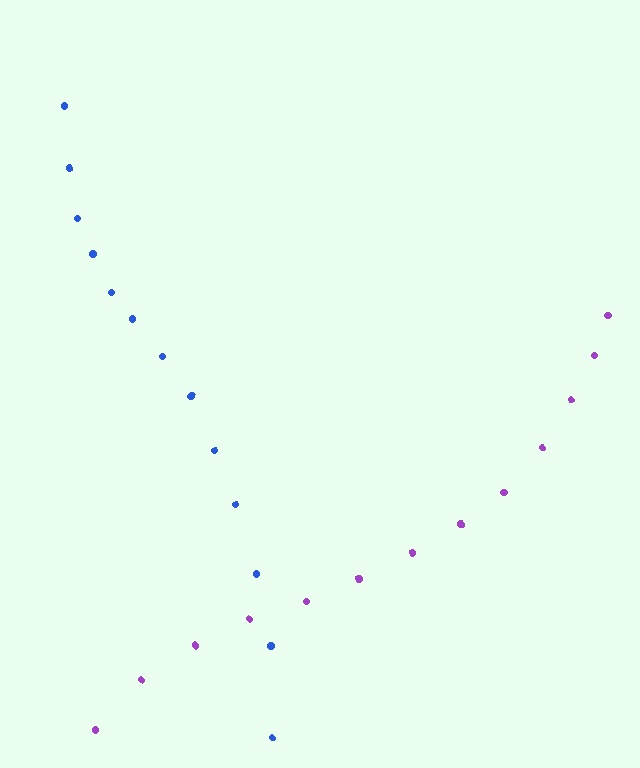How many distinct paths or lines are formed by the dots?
There are 2 distinct paths.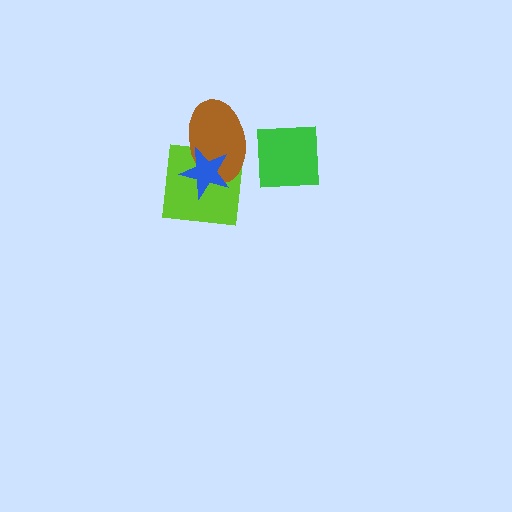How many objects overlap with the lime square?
2 objects overlap with the lime square.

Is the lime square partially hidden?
Yes, it is partially covered by another shape.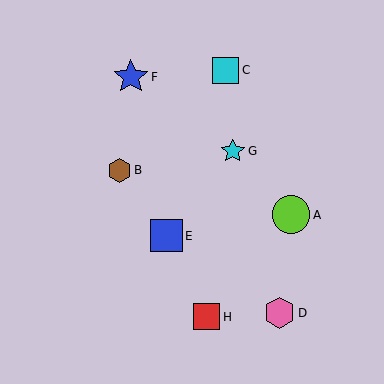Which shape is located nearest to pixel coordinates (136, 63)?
The blue star (labeled F) at (131, 77) is nearest to that location.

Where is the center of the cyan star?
The center of the cyan star is at (233, 151).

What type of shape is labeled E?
Shape E is a blue square.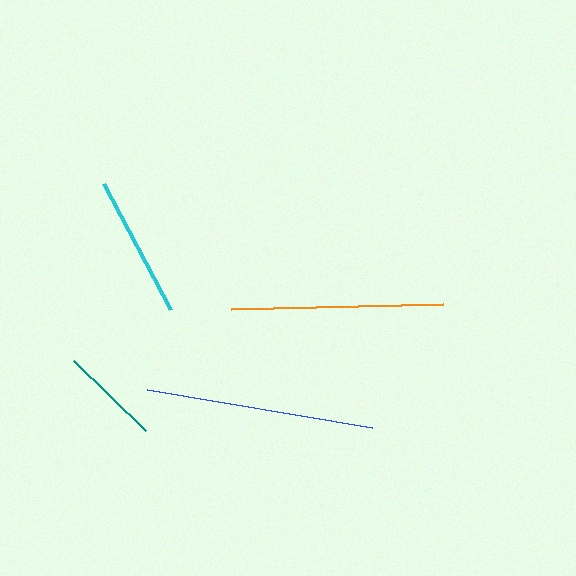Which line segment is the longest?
The blue line is the longest at approximately 229 pixels.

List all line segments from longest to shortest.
From longest to shortest: blue, orange, cyan, teal.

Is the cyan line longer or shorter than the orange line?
The orange line is longer than the cyan line.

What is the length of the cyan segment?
The cyan segment is approximately 142 pixels long.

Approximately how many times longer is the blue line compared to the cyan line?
The blue line is approximately 1.6 times the length of the cyan line.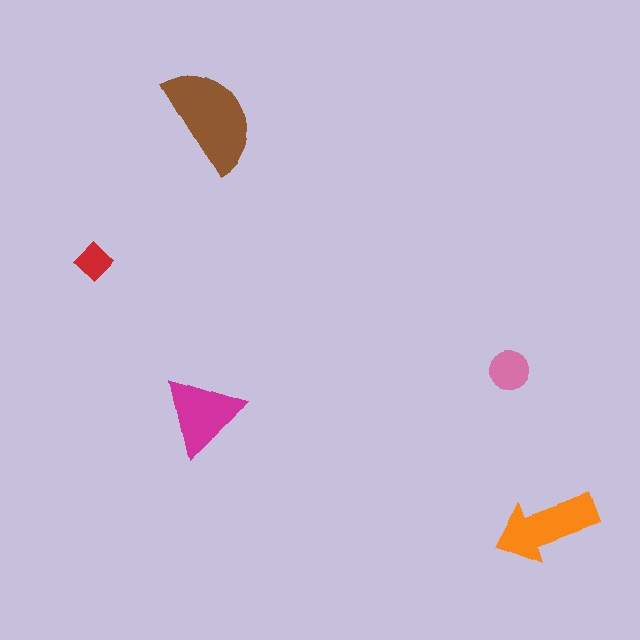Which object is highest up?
The brown semicircle is topmost.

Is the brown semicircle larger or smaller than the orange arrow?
Larger.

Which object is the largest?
The brown semicircle.